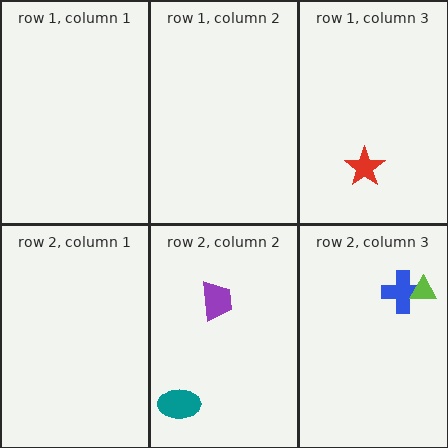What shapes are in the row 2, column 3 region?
The blue cross, the lime triangle.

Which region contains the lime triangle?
The row 2, column 3 region.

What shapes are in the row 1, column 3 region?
The red star.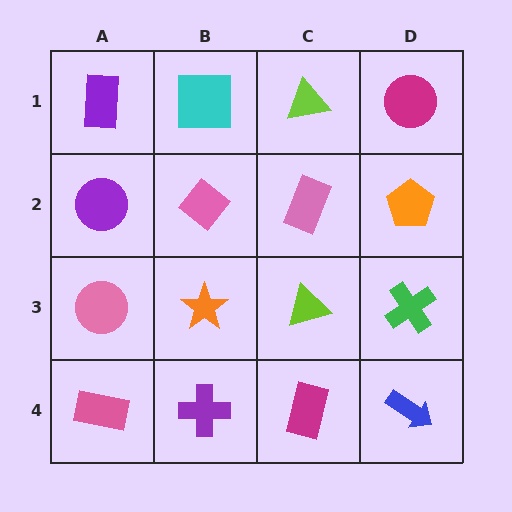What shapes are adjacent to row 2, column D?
A magenta circle (row 1, column D), a green cross (row 3, column D), a pink rectangle (row 2, column C).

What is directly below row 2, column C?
A lime triangle.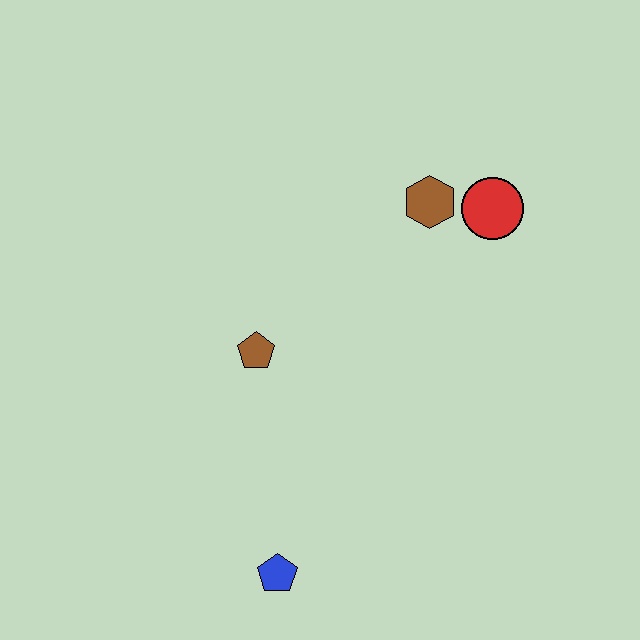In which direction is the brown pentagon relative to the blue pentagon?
The brown pentagon is above the blue pentagon.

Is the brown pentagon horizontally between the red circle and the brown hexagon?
No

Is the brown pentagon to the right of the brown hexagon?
No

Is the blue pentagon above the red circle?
No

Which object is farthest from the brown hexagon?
The blue pentagon is farthest from the brown hexagon.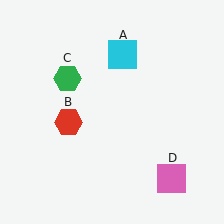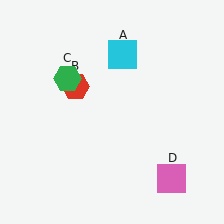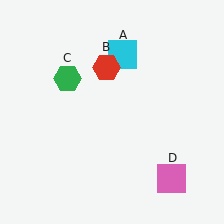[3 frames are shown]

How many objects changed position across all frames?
1 object changed position: red hexagon (object B).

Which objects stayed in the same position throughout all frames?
Cyan square (object A) and green hexagon (object C) and pink square (object D) remained stationary.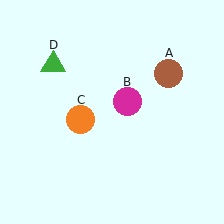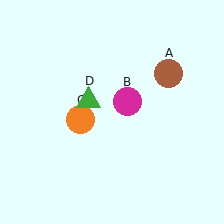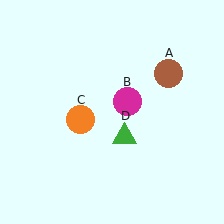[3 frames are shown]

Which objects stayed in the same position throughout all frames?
Brown circle (object A) and magenta circle (object B) and orange circle (object C) remained stationary.